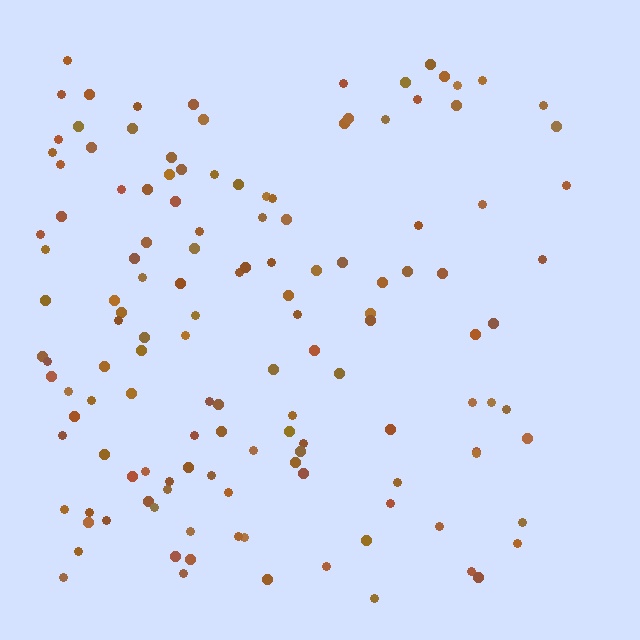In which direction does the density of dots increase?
From right to left, with the left side densest.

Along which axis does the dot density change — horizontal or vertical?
Horizontal.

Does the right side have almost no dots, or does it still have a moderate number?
Still a moderate number, just noticeably fewer than the left.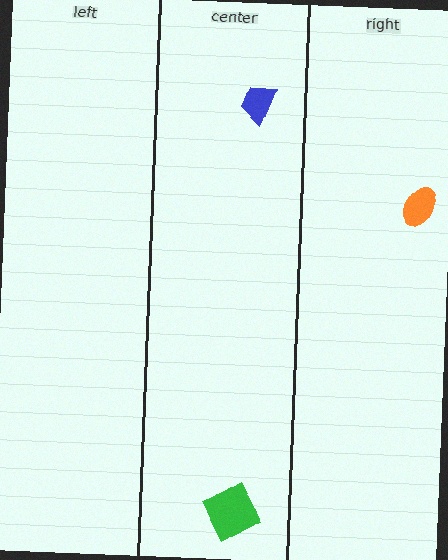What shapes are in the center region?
The green square, the blue trapezoid.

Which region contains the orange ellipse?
The right region.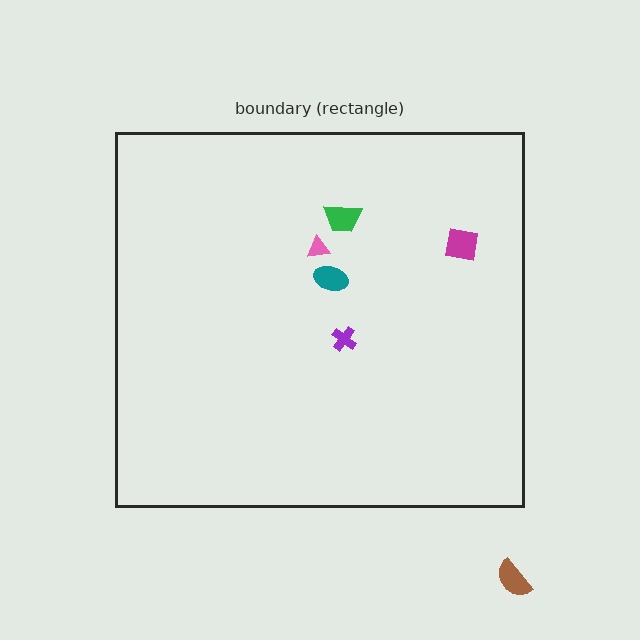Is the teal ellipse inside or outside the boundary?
Inside.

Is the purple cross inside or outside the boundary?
Inside.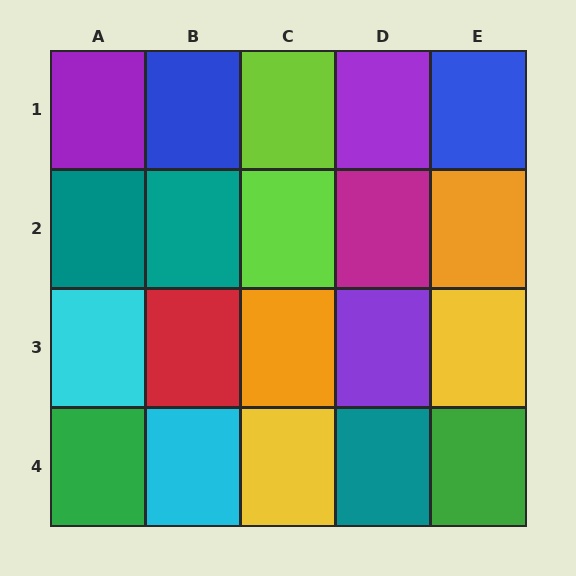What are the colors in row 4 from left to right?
Green, cyan, yellow, teal, green.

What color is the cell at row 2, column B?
Teal.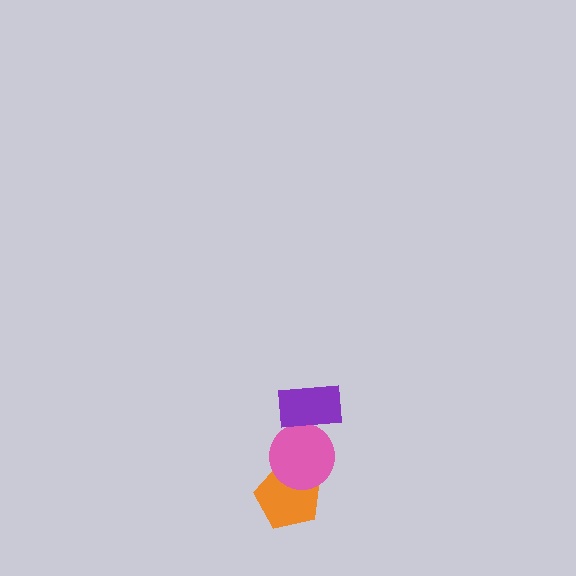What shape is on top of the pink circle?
The purple rectangle is on top of the pink circle.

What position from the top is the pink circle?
The pink circle is 2nd from the top.